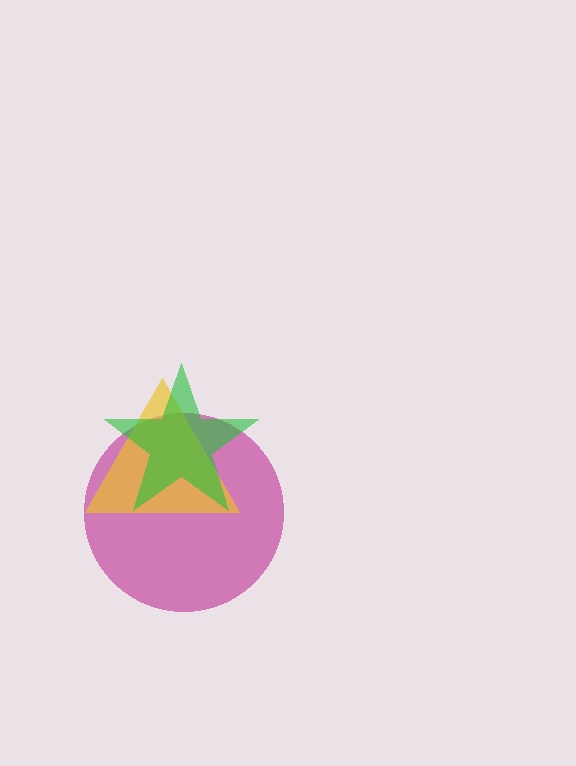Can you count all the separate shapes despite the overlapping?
Yes, there are 3 separate shapes.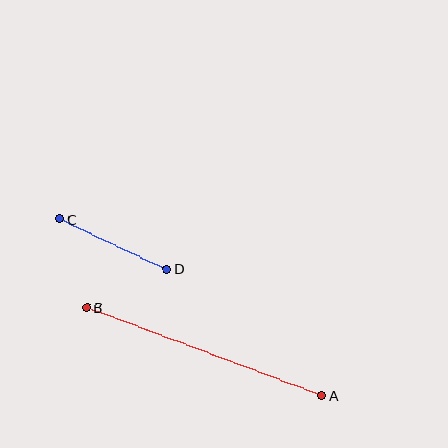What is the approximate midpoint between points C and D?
The midpoint is at approximately (113, 244) pixels.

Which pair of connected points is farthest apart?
Points A and B are farthest apart.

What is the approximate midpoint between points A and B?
The midpoint is at approximately (204, 351) pixels.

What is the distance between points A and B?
The distance is approximately 251 pixels.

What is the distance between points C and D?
The distance is approximately 118 pixels.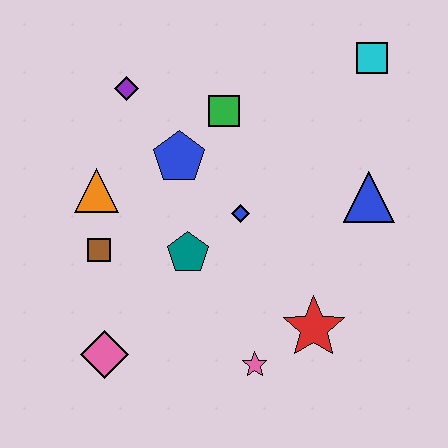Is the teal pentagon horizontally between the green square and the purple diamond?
Yes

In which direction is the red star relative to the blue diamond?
The red star is below the blue diamond.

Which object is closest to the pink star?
The red star is closest to the pink star.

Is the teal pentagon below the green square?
Yes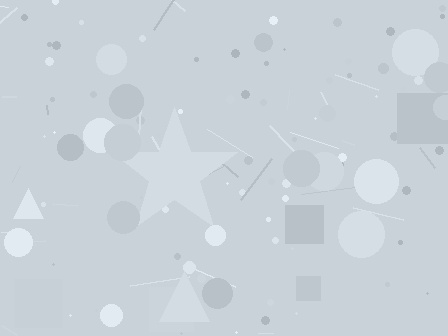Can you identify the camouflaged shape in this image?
The camouflaged shape is a star.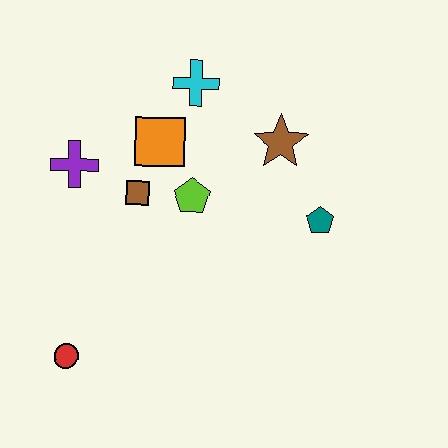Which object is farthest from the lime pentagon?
The red circle is farthest from the lime pentagon.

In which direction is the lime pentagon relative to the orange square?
The lime pentagon is below the orange square.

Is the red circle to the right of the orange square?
No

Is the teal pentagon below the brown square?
Yes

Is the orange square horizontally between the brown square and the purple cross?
No